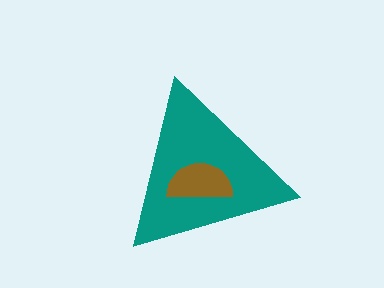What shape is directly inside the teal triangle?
The brown semicircle.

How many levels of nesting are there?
2.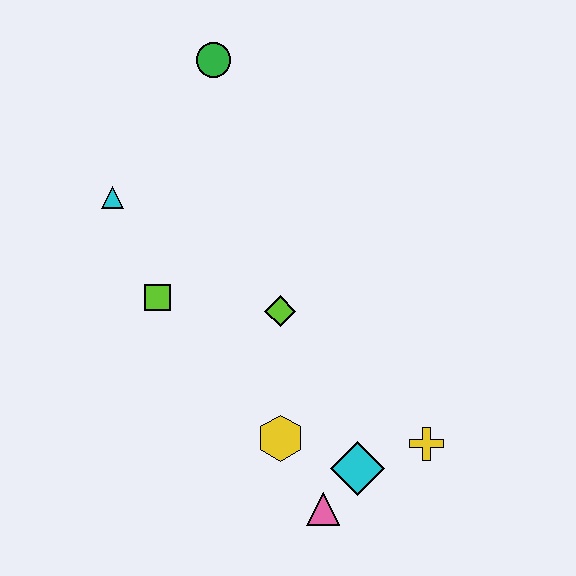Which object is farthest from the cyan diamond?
The green circle is farthest from the cyan diamond.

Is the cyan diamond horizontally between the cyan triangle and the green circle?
No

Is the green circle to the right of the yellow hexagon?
No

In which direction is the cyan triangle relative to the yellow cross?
The cyan triangle is to the left of the yellow cross.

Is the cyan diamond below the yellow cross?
Yes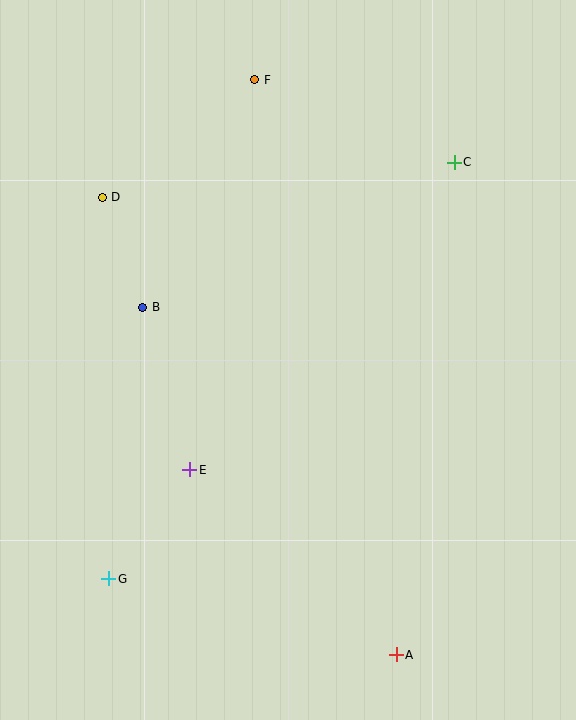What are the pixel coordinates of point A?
Point A is at (396, 655).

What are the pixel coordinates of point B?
Point B is at (143, 307).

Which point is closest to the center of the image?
Point E at (190, 470) is closest to the center.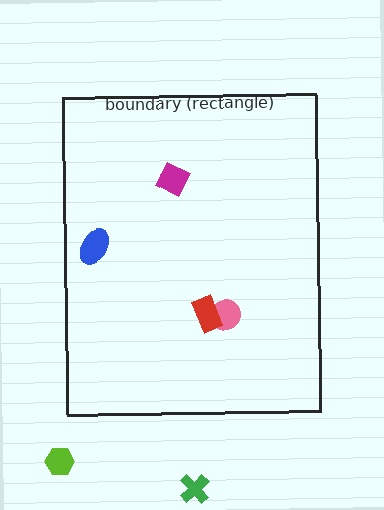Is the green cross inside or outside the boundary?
Outside.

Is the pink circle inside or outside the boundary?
Inside.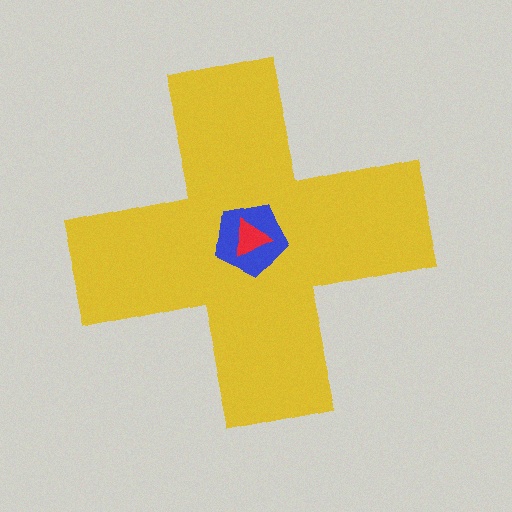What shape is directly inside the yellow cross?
The blue pentagon.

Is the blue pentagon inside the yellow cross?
Yes.